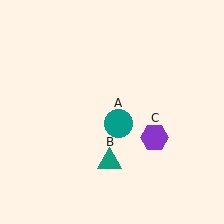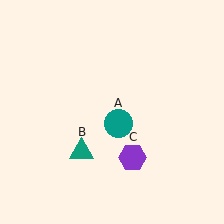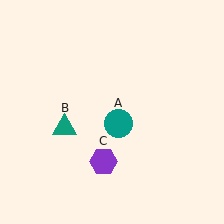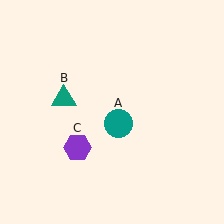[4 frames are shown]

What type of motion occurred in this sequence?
The teal triangle (object B), purple hexagon (object C) rotated clockwise around the center of the scene.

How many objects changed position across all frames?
2 objects changed position: teal triangle (object B), purple hexagon (object C).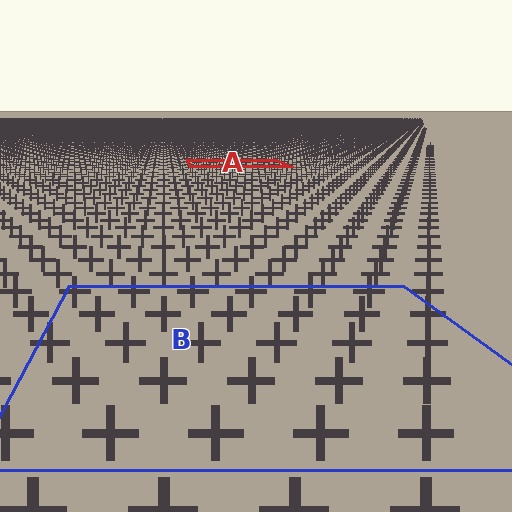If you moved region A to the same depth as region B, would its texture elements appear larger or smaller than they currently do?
They would appear larger. At a closer depth, the same texture elements are projected at a bigger on-screen size.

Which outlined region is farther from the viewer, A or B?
Region A is farther from the viewer — the texture elements inside it appear smaller and more densely packed.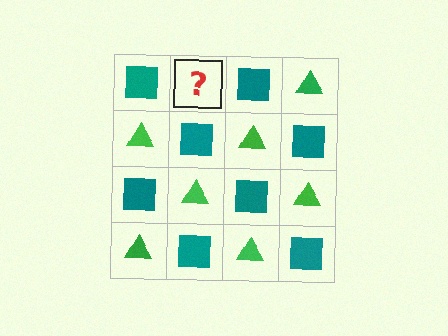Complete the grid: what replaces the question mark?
The question mark should be replaced with a green triangle.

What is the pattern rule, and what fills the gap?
The rule is that it alternates teal square and green triangle in a checkerboard pattern. The gap should be filled with a green triangle.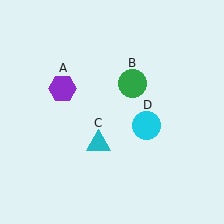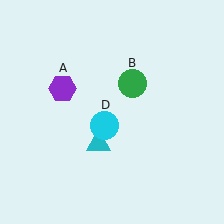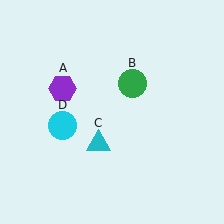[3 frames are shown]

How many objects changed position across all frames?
1 object changed position: cyan circle (object D).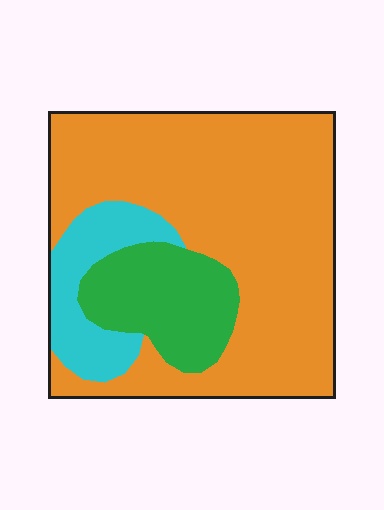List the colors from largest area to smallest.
From largest to smallest: orange, green, cyan.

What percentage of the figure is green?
Green takes up about one sixth (1/6) of the figure.